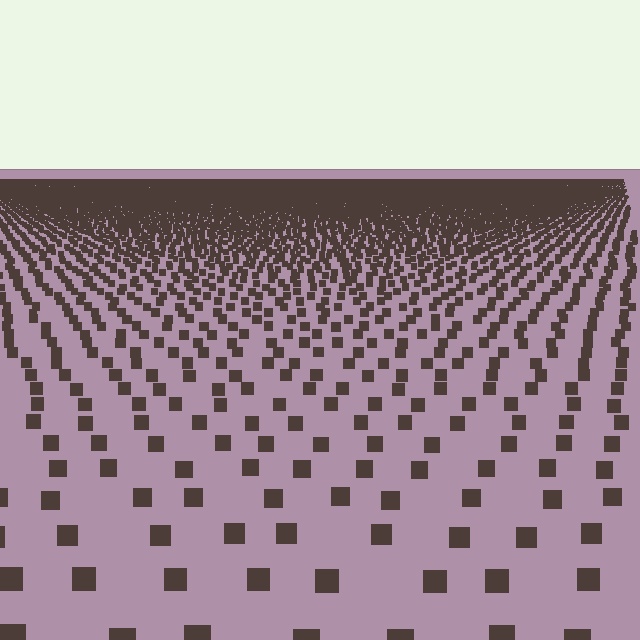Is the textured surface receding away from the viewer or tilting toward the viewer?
The surface is receding away from the viewer. Texture elements get smaller and denser toward the top.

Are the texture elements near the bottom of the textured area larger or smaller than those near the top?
Larger. Near the bottom, elements are closer to the viewer and appear at a bigger on-screen size.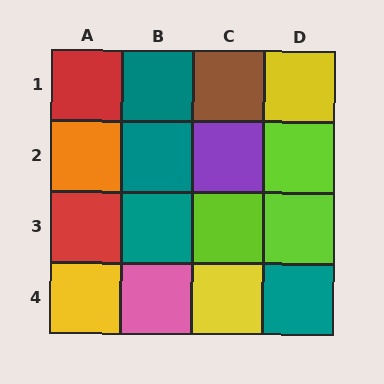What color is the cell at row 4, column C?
Yellow.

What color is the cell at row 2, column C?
Purple.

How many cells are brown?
1 cell is brown.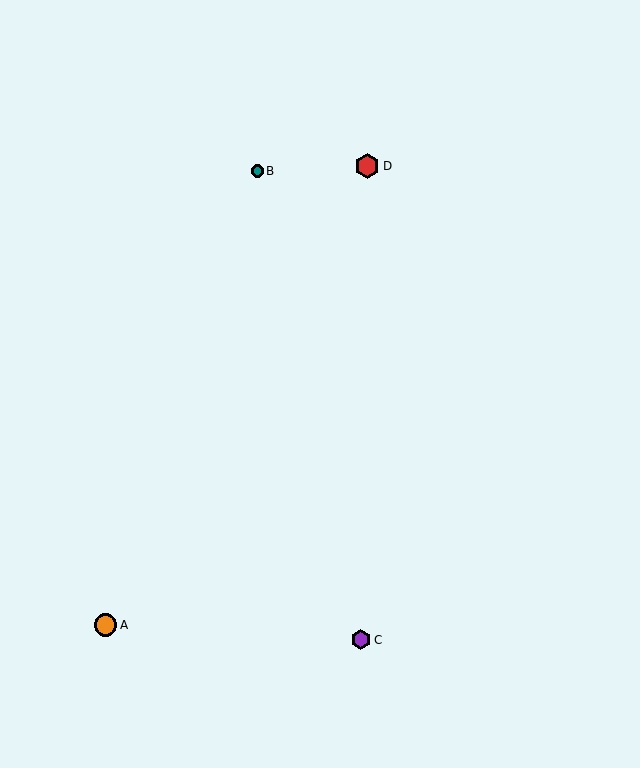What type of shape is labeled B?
Shape B is a teal circle.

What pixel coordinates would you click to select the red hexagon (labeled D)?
Click at (368, 166) to select the red hexagon D.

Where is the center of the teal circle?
The center of the teal circle is at (257, 171).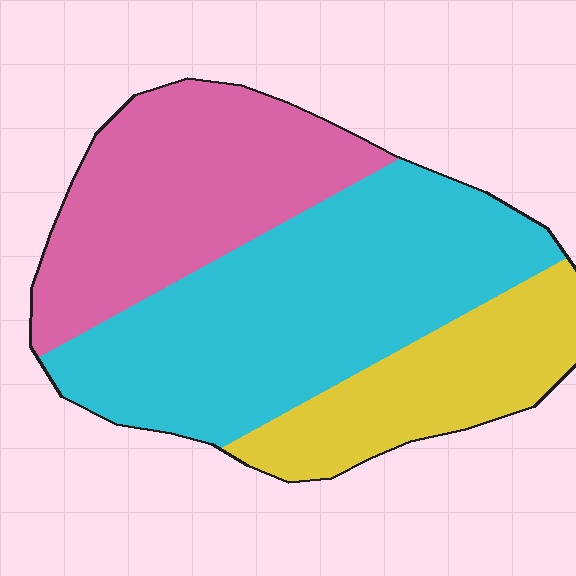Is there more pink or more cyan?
Cyan.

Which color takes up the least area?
Yellow, at roughly 20%.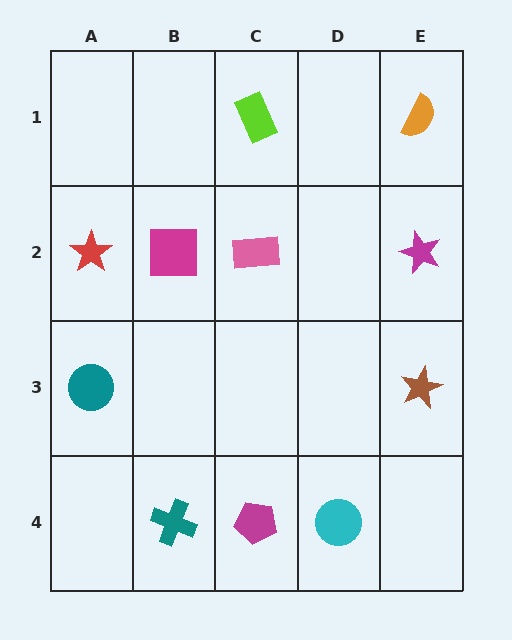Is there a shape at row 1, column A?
No, that cell is empty.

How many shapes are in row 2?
4 shapes.